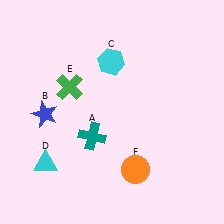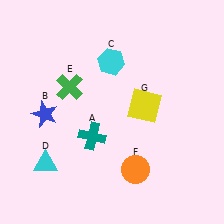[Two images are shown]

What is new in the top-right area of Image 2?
A yellow square (G) was added in the top-right area of Image 2.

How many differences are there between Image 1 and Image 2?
There is 1 difference between the two images.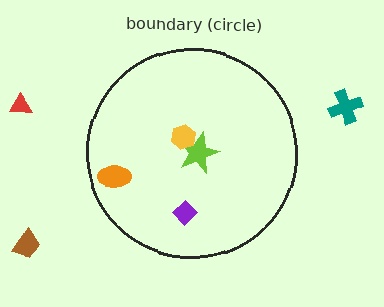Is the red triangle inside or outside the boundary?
Outside.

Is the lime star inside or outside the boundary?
Inside.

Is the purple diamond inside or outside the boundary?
Inside.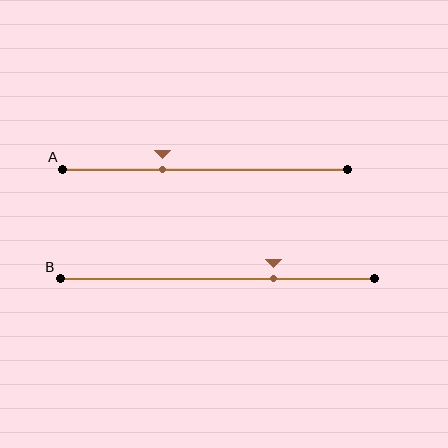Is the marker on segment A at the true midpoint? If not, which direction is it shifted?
No, the marker on segment A is shifted to the left by about 15% of the segment length.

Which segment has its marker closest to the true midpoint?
Segment A has its marker closest to the true midpoint.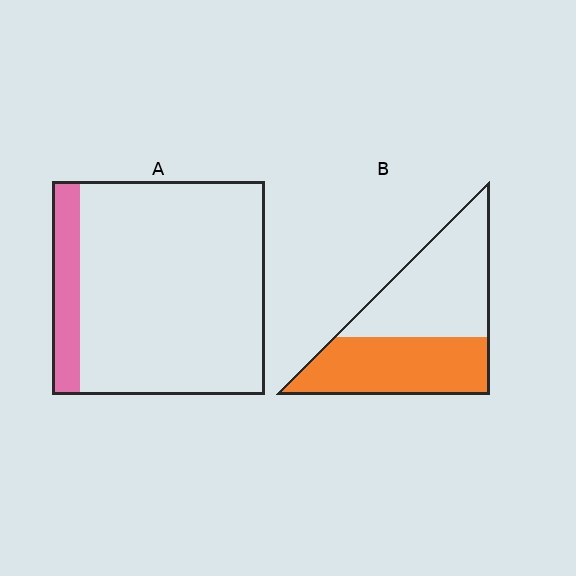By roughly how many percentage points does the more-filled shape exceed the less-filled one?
By roughly 35 percentage points (B over A).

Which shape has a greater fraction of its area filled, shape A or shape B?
Shape B.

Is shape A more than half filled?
No.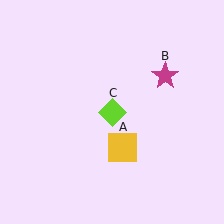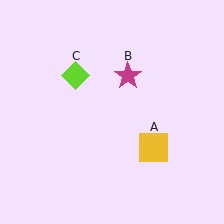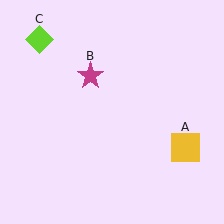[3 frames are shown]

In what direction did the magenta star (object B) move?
The magenta star (object B) moved left.